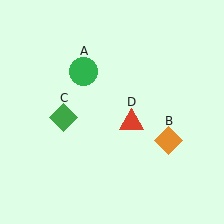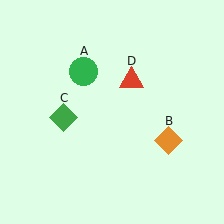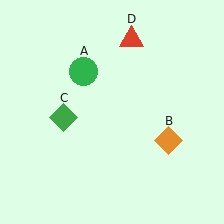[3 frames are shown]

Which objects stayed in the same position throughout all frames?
Green circle (object A) and orange diamond (object B) and green diamond (object C) remained stationary.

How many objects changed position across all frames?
1 object changed position: red triangle (object D).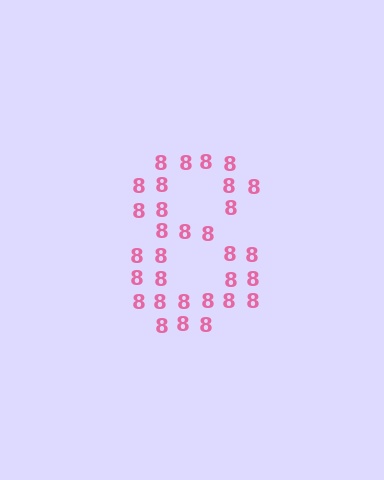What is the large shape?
The large shape is the digit 8.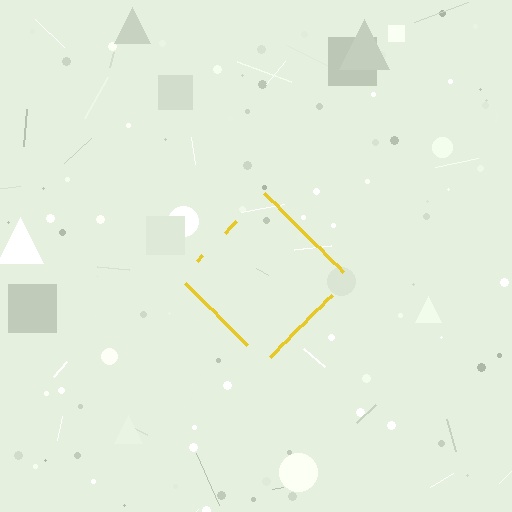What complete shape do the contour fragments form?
The contour fragments form a diamond.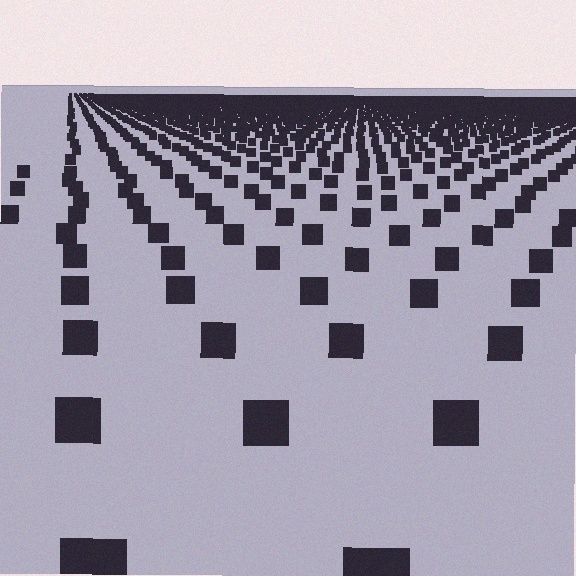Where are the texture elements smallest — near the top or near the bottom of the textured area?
Near the top.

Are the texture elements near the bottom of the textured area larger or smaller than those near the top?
Larger. Near the bottom, elements are closer to the viewer and appear at a bigger on-screen size.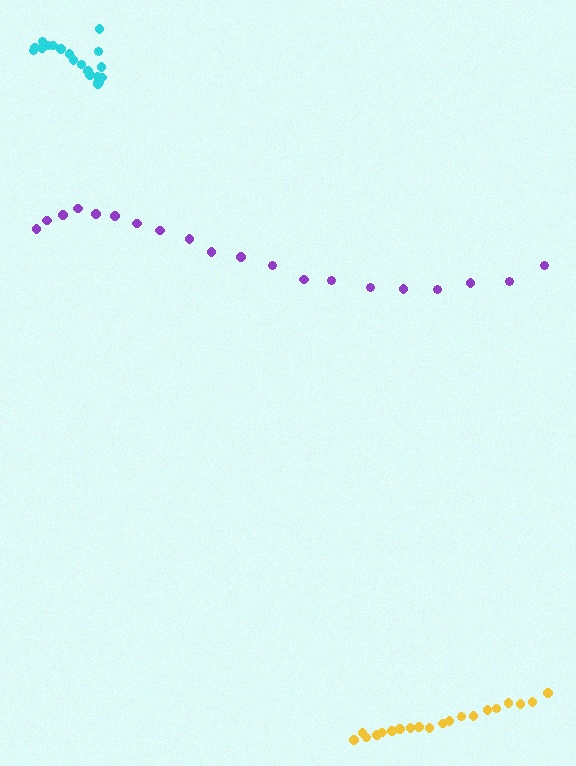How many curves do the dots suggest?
There are 3 distinct paths.